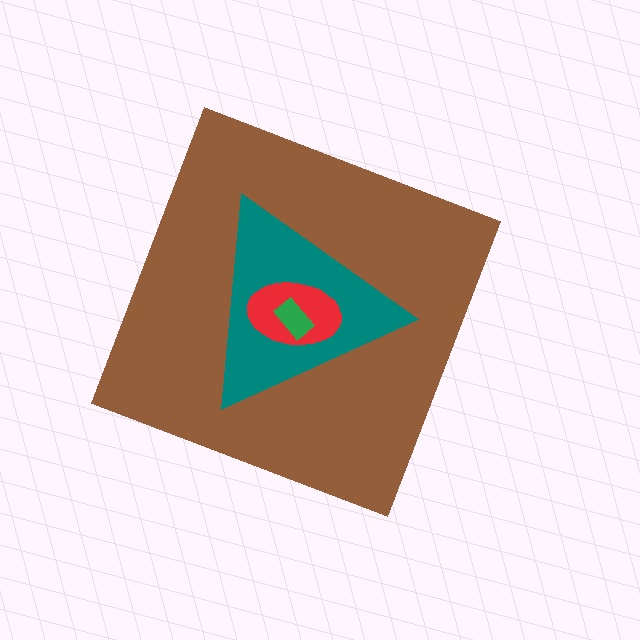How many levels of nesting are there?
4.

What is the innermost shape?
The green rectangle.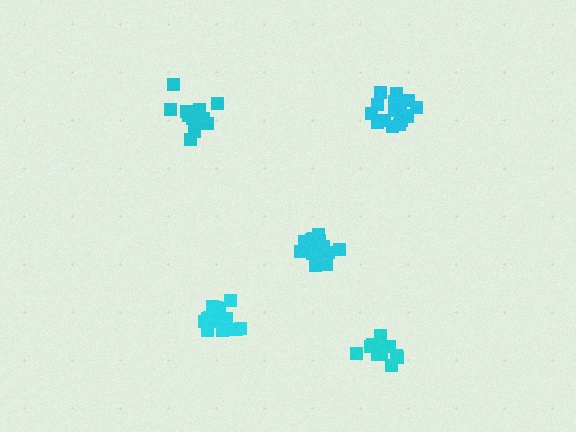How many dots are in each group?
Group 1: 20 dots, Group 2: 19 dots, Group 3: 18 dots, Group 4: 14 dots, Group 5: 15 dots (86 total).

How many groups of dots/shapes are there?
There are 5 groups.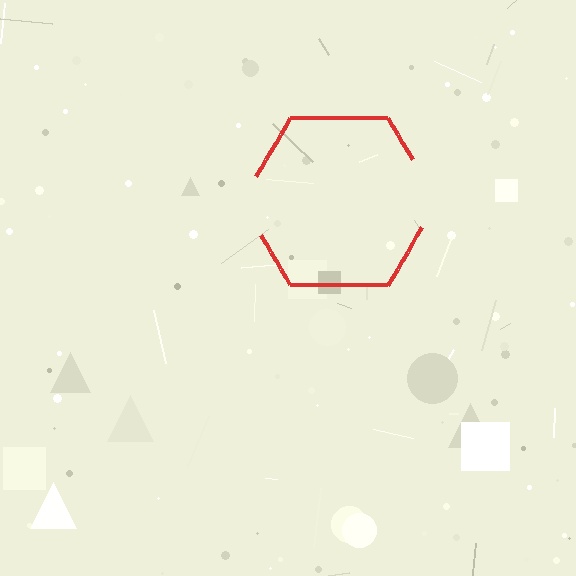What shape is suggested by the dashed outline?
The dashed outline suggests a hexagon.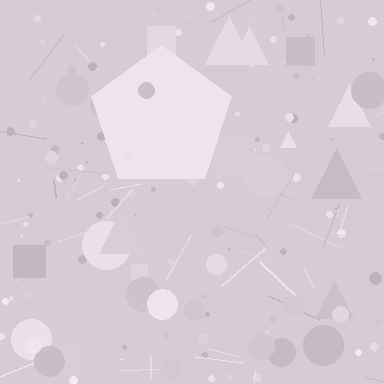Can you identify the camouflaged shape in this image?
The camouflaged shape is a pentagon.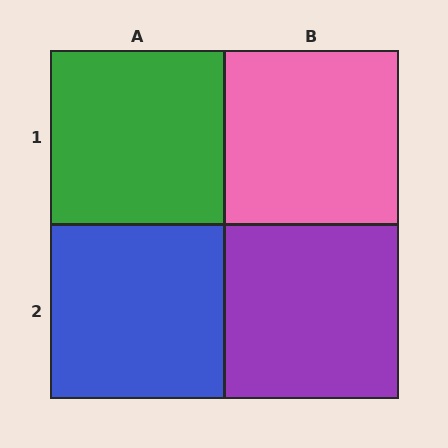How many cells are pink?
1 cell is pink.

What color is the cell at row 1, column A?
Green.